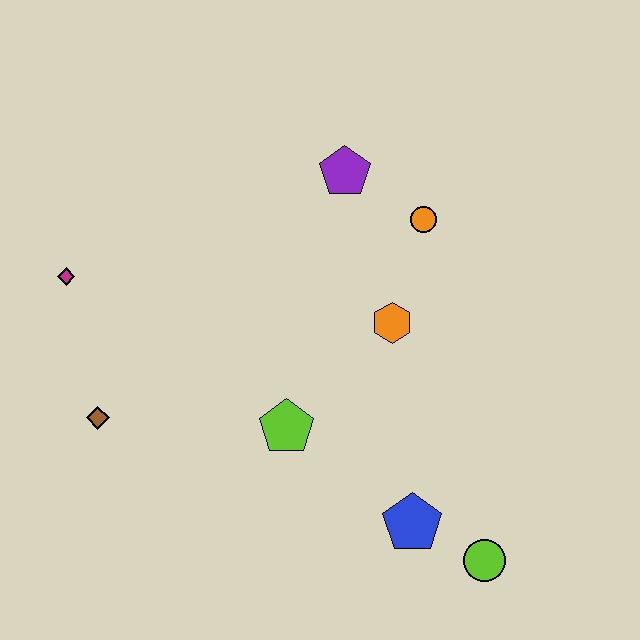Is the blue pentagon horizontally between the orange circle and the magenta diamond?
Yes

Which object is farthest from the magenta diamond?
The lime circle is farthest from the magenta diamond.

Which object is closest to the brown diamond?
The magenta diamond is closest to the brown diamond.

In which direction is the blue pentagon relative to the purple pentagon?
The blue pentagon is below the purple pentagon.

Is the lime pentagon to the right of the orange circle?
No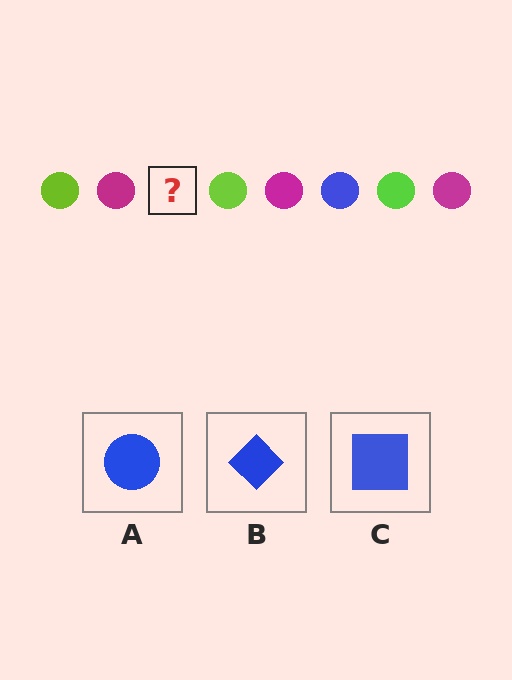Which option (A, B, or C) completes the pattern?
A.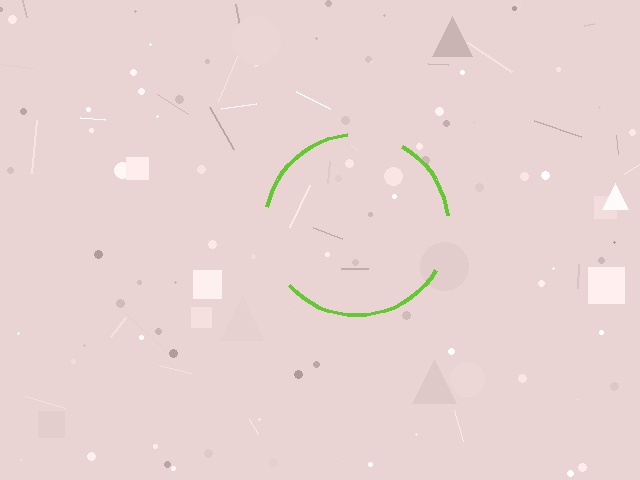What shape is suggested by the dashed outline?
The dashed outline suggests a circle.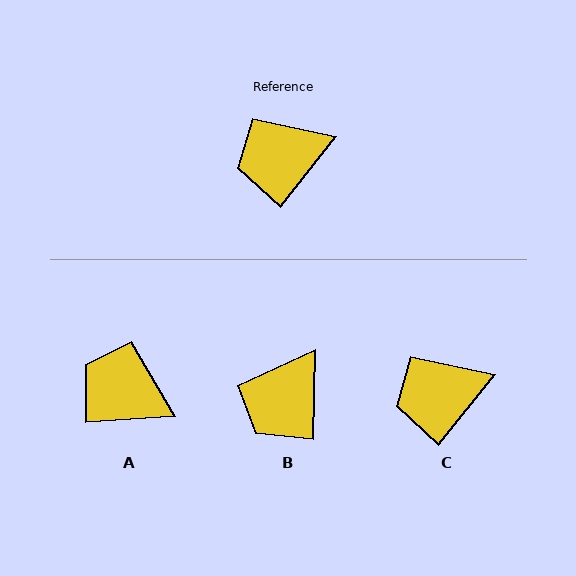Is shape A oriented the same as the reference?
No, it is off by about 47 degrees.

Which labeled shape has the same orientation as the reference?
C.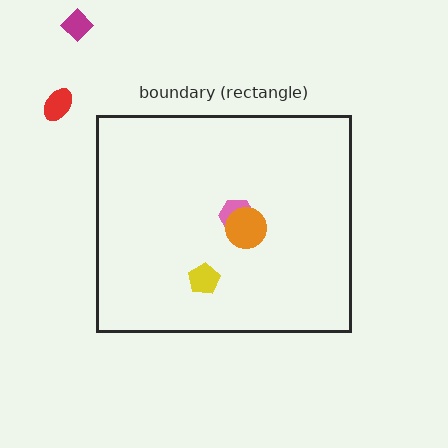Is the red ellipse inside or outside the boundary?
Outside.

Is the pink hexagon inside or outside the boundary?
Inside.